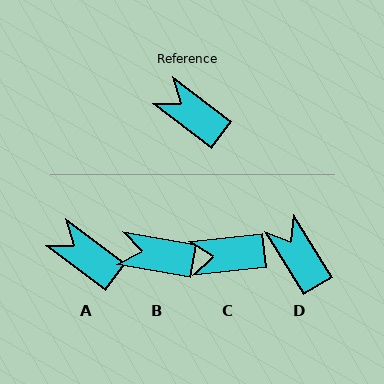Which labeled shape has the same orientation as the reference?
A.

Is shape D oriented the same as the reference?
No, it is off by about 22 degrees.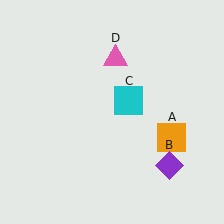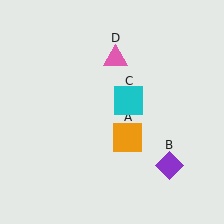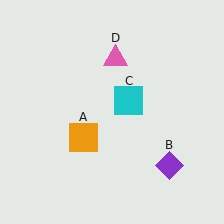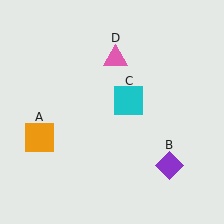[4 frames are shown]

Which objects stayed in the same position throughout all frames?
Purple diamond (object B) and cyan square (object C) and pink triangle (object D) remained stationary.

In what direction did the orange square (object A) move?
The orange square (object A) moved left.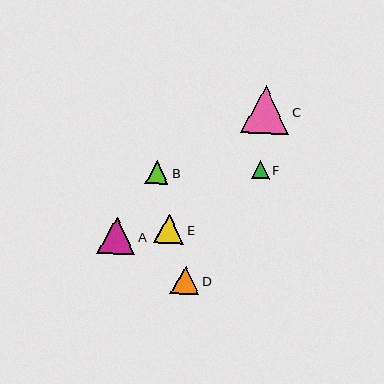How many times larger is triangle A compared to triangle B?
Triangle A is approximately 1.6 times the size of triangle B.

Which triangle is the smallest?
Triangle F is the smallest with a size of approximately 18 pixels.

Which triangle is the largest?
Triangle C is the largest with a size of approximately 48 pixels.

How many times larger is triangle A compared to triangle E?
Triangle A is approximately 1.2 times the size of triangle E.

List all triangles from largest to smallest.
From largest to smallest: C, A, E, D, B, F.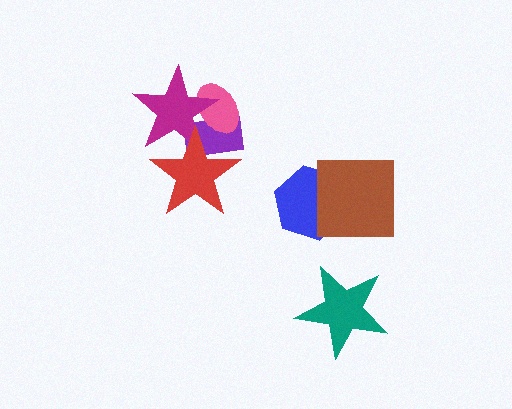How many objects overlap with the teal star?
0 objects overlap with the teal star.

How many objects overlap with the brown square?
1 object overlaps with the brown square.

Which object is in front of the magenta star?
The red star is in front of the magenta star.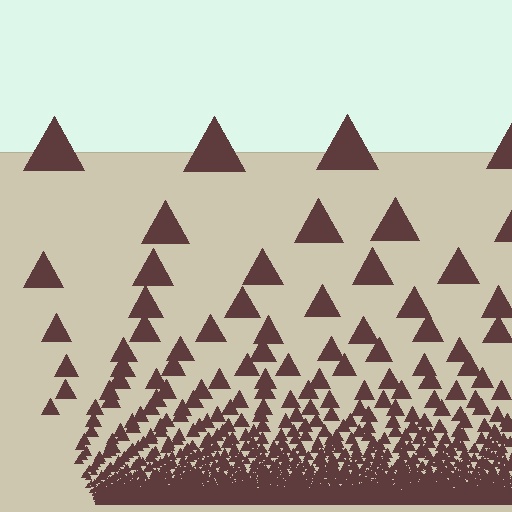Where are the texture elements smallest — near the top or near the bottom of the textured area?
Near the bottom.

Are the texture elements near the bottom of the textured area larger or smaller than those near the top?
Smaller. The gradient is inverted — elements near the bottom are smaller and denser.